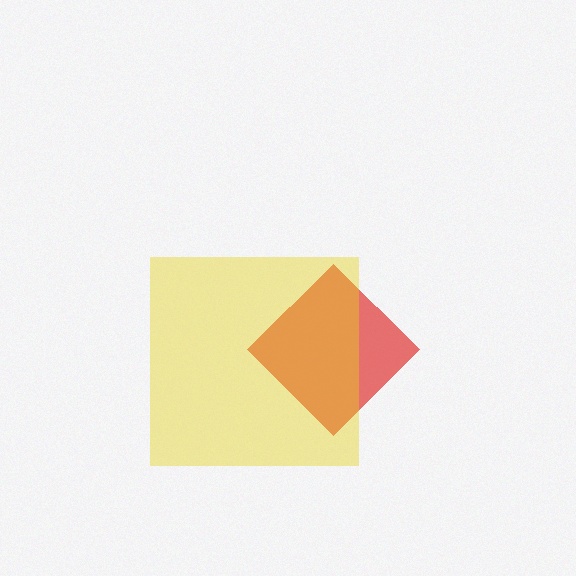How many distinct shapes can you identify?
There are 2 distinct shapes: a red diamond, a yellow square.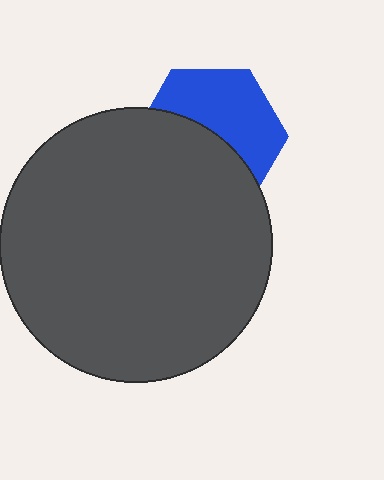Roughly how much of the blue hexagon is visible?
About half of it is visible (roughly 50%).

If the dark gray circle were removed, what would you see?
You would see the complete blue hexagon.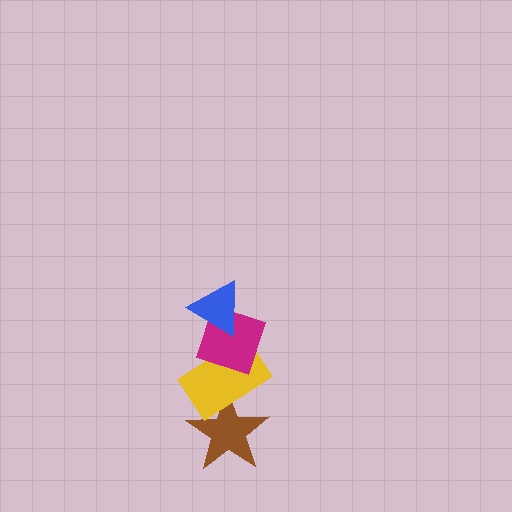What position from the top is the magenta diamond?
The magenta diamond is 2nd from the top.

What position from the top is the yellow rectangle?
The yellow rectangle is 3rd from the top.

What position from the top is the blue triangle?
The blue triangle is 1st from the top.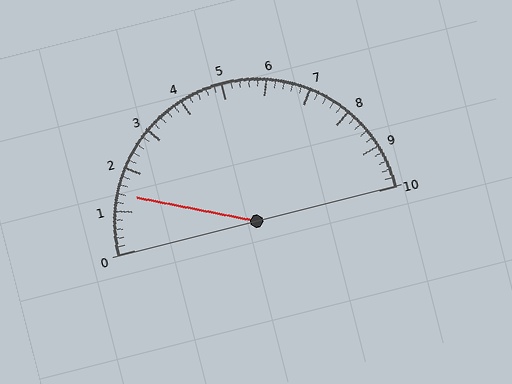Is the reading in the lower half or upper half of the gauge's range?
The reading is in the lower half of the range (0 to 10).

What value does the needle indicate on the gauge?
The needle indicates approximately 1.4.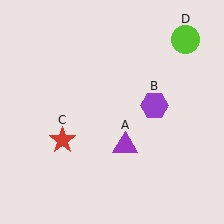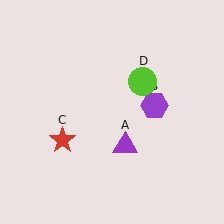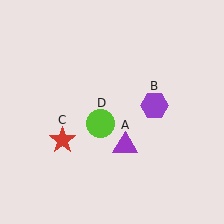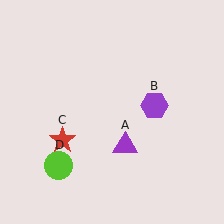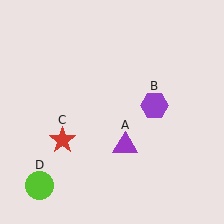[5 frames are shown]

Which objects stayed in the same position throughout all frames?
Purple triangle (object A) and purple hexagon (object B) and red star (object C) remained stationary.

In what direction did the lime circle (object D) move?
The lime circle (object D) moved down and to the left.